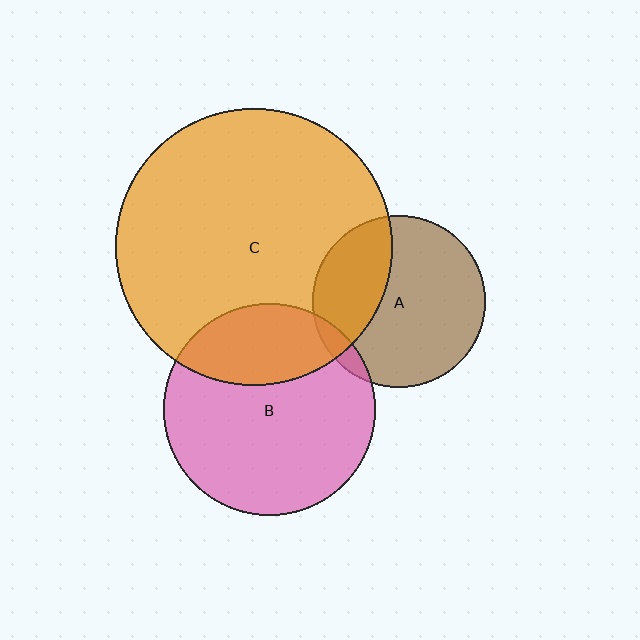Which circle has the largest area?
Circle C (orange).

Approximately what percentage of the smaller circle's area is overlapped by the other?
Approximately 5%.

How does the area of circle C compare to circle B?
Approximately 1.7 times.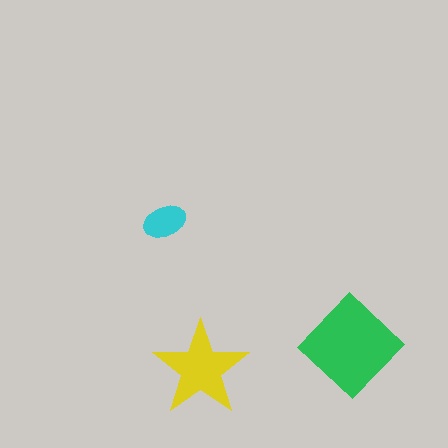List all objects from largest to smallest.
The green diamond, the yellow star, the cyan ellipse.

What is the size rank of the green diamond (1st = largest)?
1st.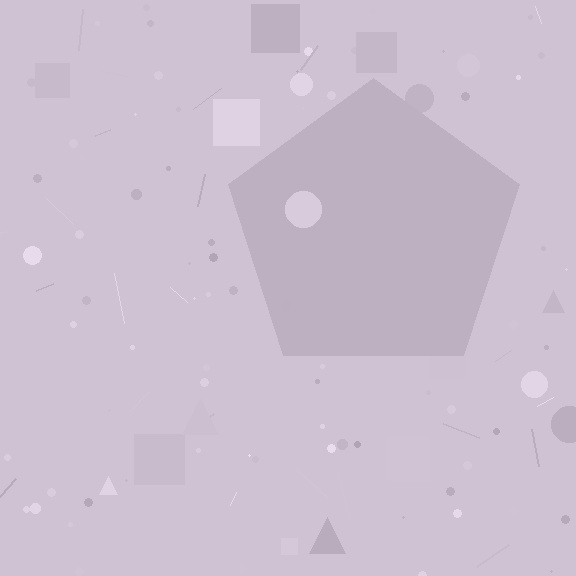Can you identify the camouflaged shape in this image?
The camouflaged shape is a pentagon.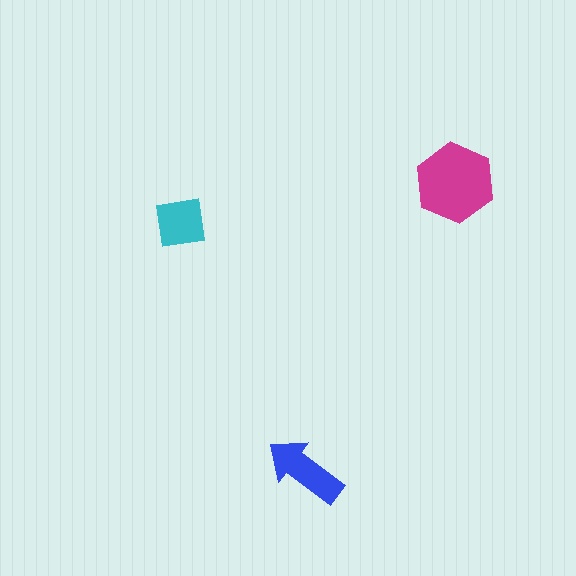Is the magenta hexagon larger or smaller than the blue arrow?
Larger.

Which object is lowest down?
The blue arrow is bottommost.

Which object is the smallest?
The cyan square.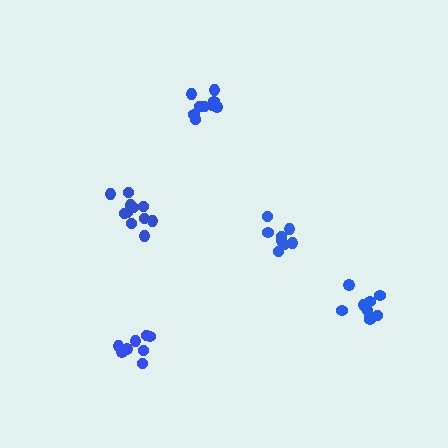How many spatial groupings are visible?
There are 5 spatial groupings.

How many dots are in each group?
Group 1: 9 dots, Group 2: 8 dots, Group 3: 11 dots, Group 4: 8 dots, Group 5: 9 dots (45 total).